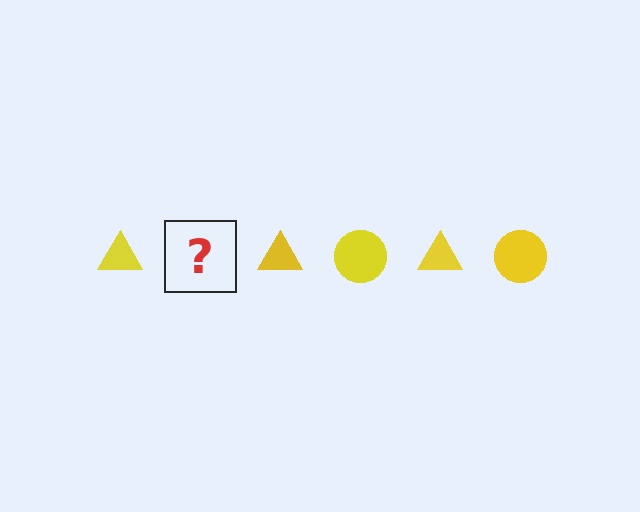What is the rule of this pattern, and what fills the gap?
The rule is that the pattern cycles through triangle, circle shapes in yellow. The gap should be filled with a yellow circle.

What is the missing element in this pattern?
The missing element is a yellow circle.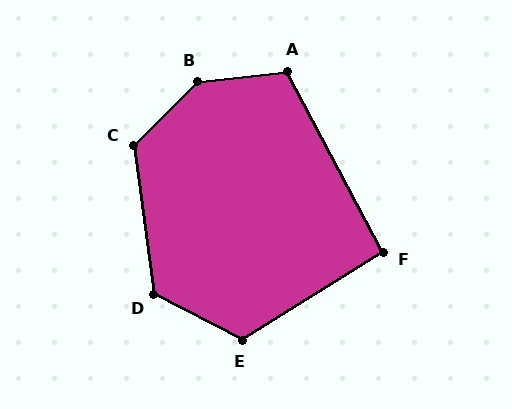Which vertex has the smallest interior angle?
F, at approximately 94 degrees.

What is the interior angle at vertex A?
Approximately 112 degrees (obtuse).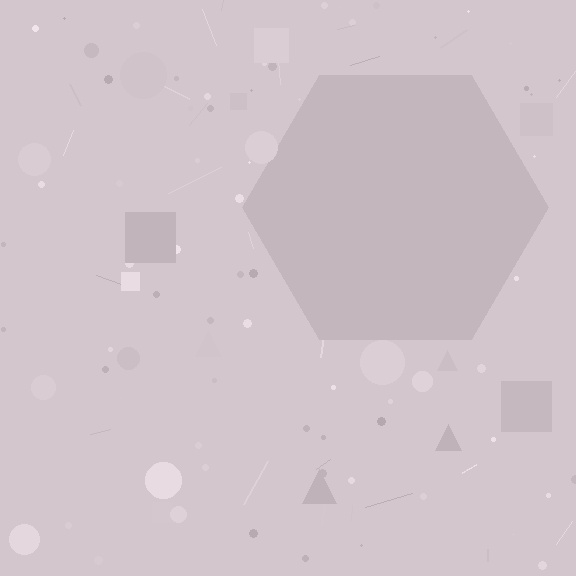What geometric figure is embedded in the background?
A hexagon is embedded in the background.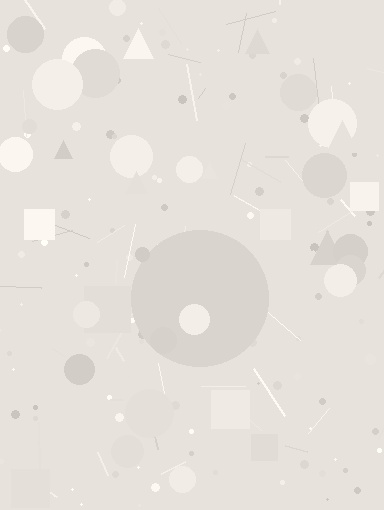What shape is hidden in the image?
A circle is hidden in the image.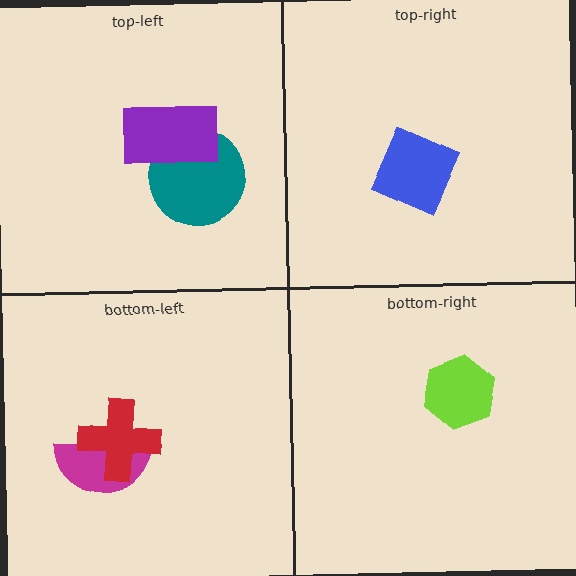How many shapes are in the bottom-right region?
1.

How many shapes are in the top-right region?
1.